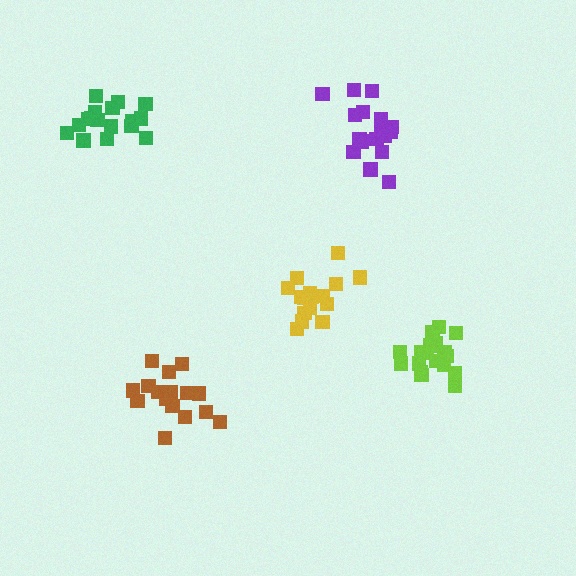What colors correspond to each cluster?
The clusters are colored: lime, yellow, purple, green, brown.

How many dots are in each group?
Group 1: 18 dots, Group 2: 16 dots, Group 3: 17 dots, Group 4: 18 dots, Group 5: 16 dots (85 total).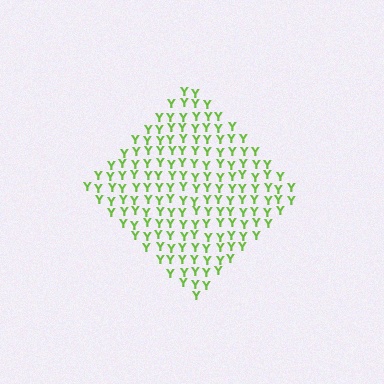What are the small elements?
The small elements are letter Y's.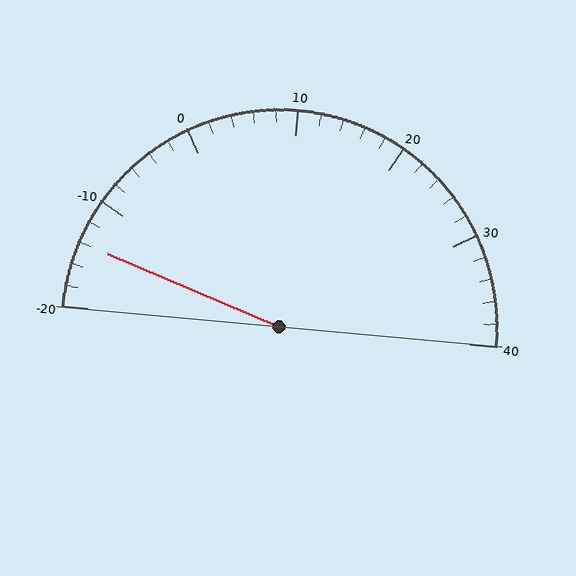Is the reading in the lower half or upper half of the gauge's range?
The reading is in the lower half of the range (-20 to 40).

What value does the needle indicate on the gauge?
The needle indicates approximately -14.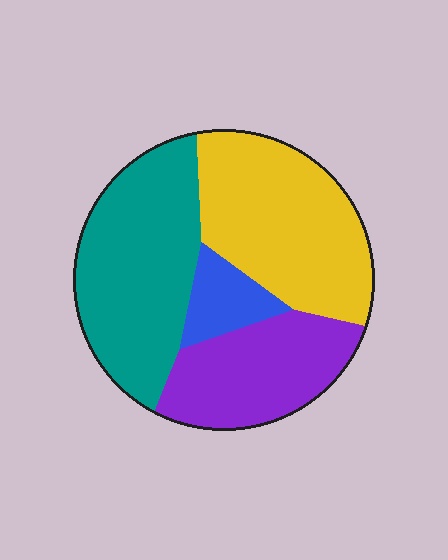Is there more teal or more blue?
Teal.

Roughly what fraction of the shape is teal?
Teal covers 35% of the shape.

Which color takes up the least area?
Blue, at roughly 10%.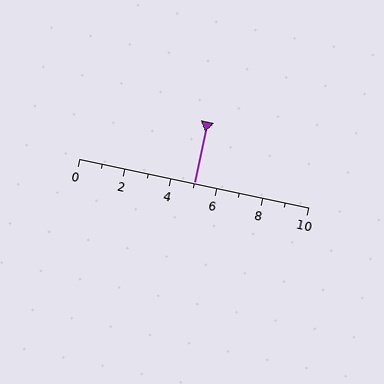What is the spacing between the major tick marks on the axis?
The major ticks are spaced 2 apart.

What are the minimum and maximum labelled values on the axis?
The axis runs from 0 to 10.